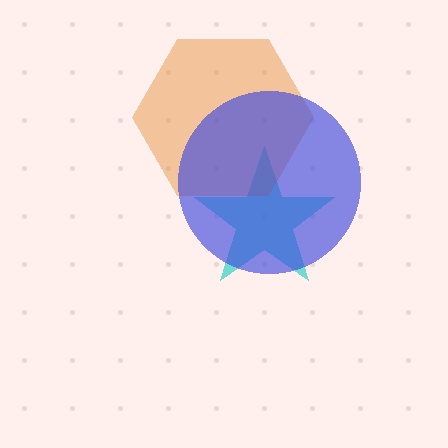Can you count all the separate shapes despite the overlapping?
Yes, there are 3 separate shapes.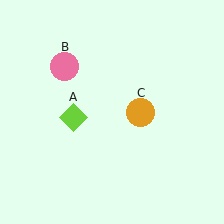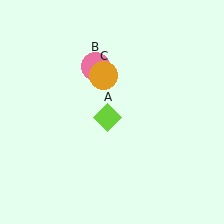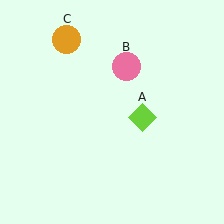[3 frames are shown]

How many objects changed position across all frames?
3 objects changed position: lime diamond (object A), pink circle (object B), orange circle (object C).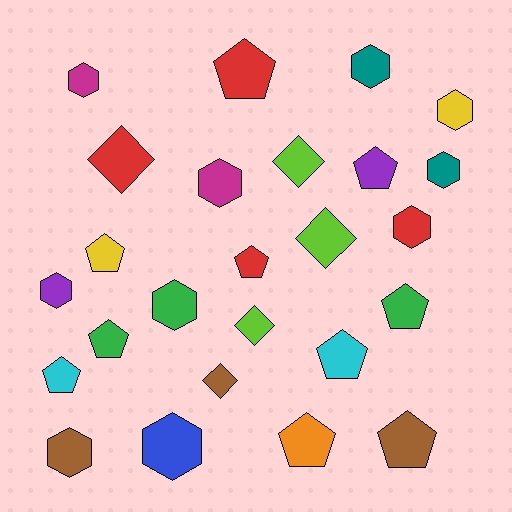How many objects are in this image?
There are 25 objects.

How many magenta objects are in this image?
There are 2 magenta objects.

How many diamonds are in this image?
There are 5 diamonds.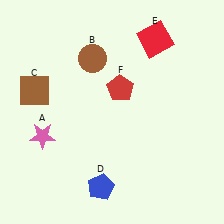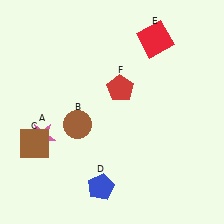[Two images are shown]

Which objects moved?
The objects that moved are: the brown circle (B), the brown square (C).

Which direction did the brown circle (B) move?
The brown circle (B) moved down.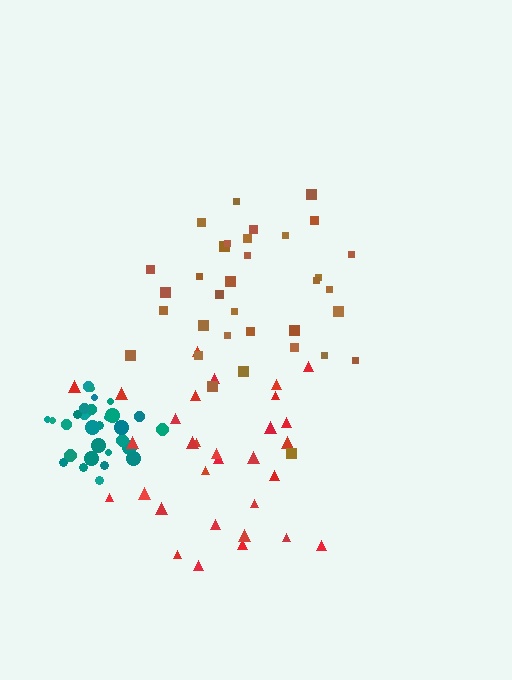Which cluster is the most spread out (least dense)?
Red.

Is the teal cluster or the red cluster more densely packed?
Teal.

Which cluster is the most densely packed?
Teal.